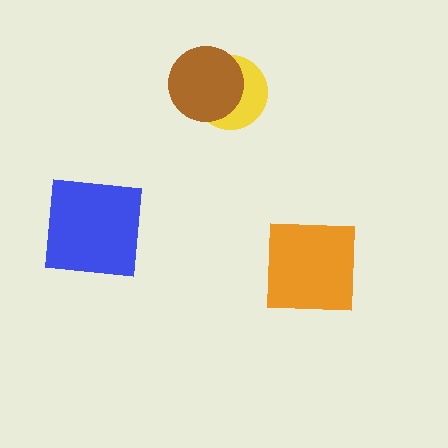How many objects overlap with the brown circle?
1 object overlaps with the brown circle.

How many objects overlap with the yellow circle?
1 object overlaps with the yellow circle.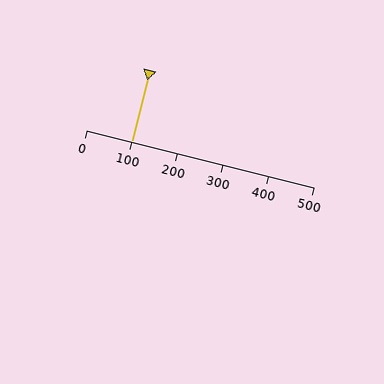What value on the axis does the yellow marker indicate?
The marker indicates approximately 100.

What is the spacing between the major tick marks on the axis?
The major ticks are spaced 100 apart.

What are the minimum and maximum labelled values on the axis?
The axis runs from 0 to 500.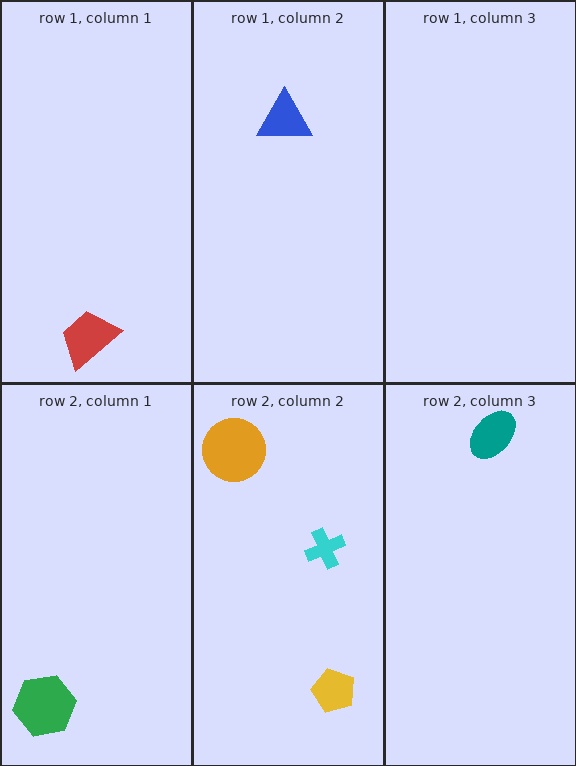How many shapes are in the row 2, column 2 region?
3.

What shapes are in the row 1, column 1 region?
The red trapezoid.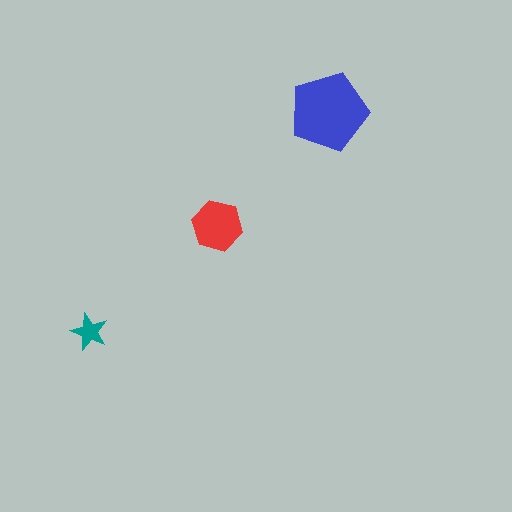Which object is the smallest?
The teal star.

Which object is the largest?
The blue pentagon.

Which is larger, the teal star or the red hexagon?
The red hexagon.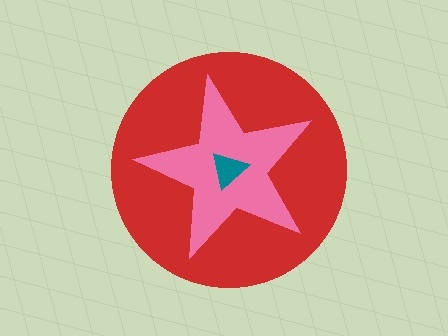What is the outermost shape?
The red circle.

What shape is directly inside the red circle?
The pink star.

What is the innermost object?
The teal triangle.